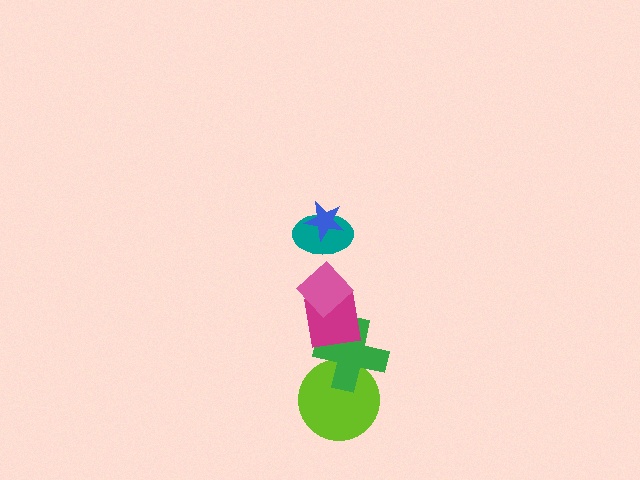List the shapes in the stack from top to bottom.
From top to bottom: the blue star, the teal ellipse, the pink diamond, the magenta square, the green cross, the lime circle.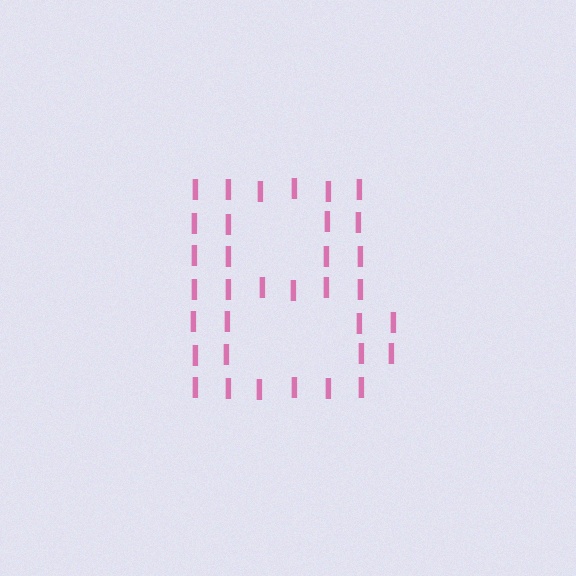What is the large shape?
The large shape is the letter B.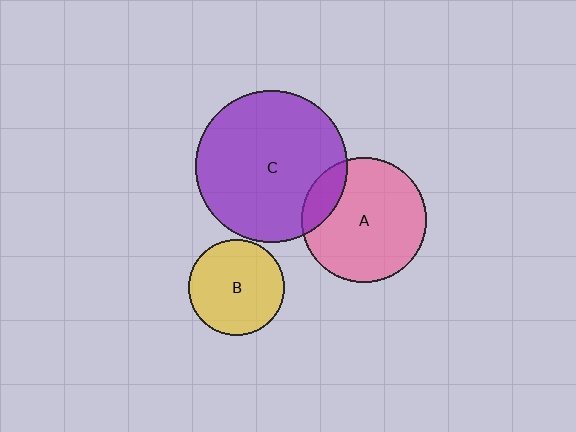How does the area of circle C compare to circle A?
Approximately 1.5 times.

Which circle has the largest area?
Circle C (purple).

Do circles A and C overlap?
Yes.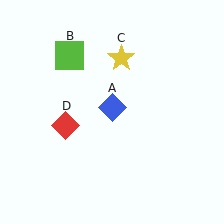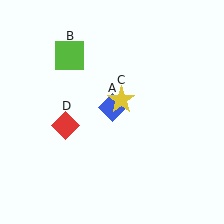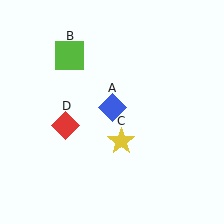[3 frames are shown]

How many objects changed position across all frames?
1 object changed position: yellow star (object C).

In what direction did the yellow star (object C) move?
The yellow star (object C) moved down.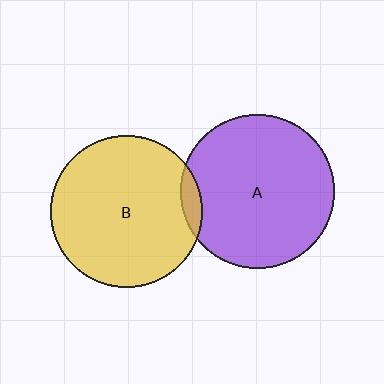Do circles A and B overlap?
Yes.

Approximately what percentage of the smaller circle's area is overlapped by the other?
Approximately 5%.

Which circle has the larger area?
Circle A (purple).